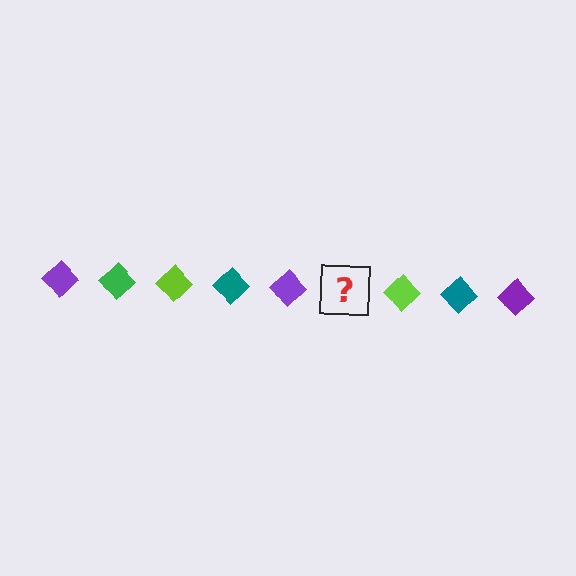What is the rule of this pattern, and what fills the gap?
The rule is that the pattern cycles through purple, green, lime, teal diamonds. The gap should be filled with a green diamond.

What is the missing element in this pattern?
The missing element is a green diamond.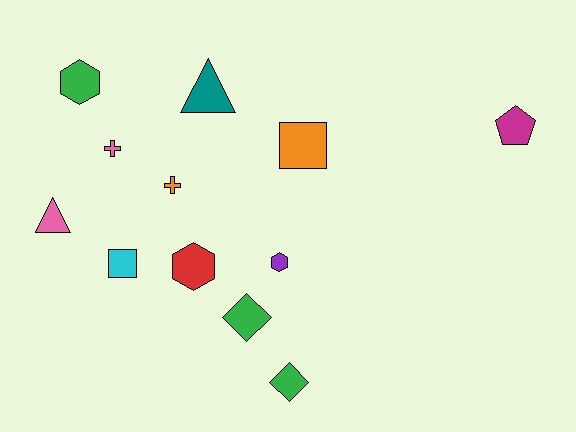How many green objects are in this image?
There are 3 green objects.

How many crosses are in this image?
There are 2 crosses.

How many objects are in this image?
There are 12 objects.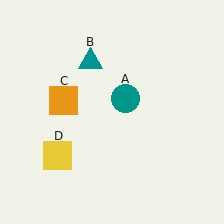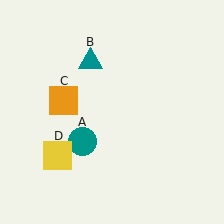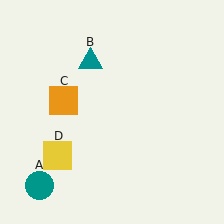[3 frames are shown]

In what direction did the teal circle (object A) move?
The teal circle (object A) moved down and to the left.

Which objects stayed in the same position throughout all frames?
Teal triangle (object B) and orange square (object C) and yellow square (object D) remained stationary.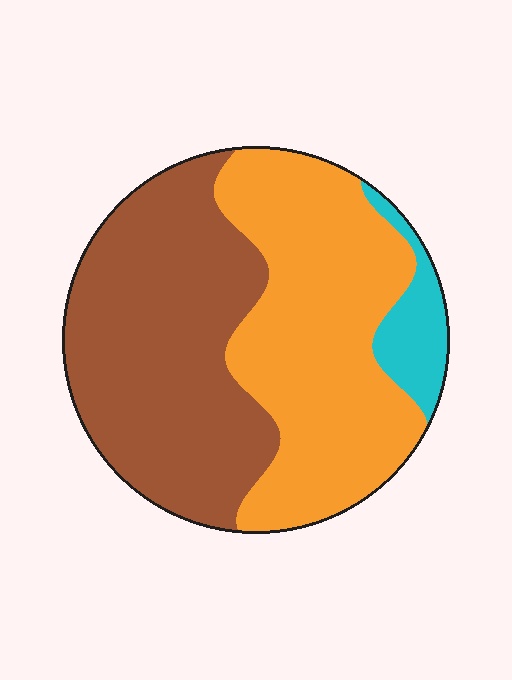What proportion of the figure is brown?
Brown takes up between a third and a half of the figure.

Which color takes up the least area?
Cyan, at roughly 10%.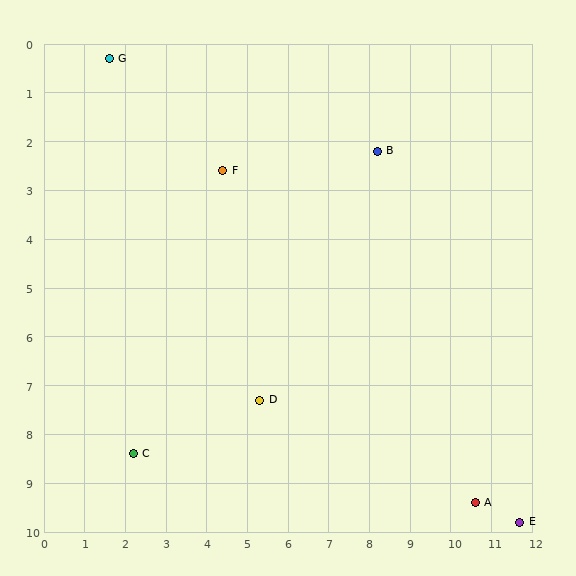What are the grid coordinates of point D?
Point D is at approximately (5.3, 7.3).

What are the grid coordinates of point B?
Point B is at approximately (8.2, 2.2).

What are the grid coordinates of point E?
Point E is at approximately (11.7, 9.8).